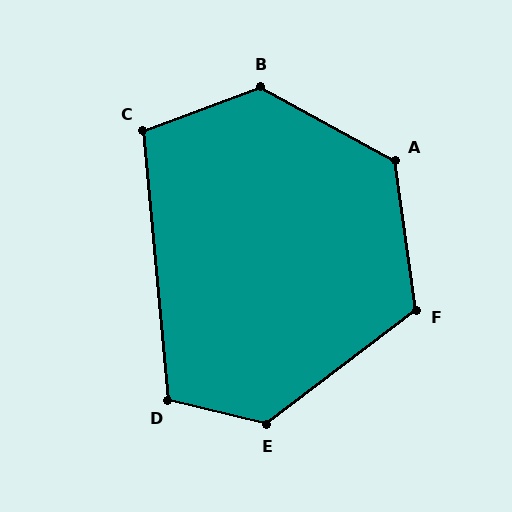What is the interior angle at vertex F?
Approximately 120 degrees (obtuse).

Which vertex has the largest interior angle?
B, at approximately 131 degrees.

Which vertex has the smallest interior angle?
C, at approximately 105 degrees.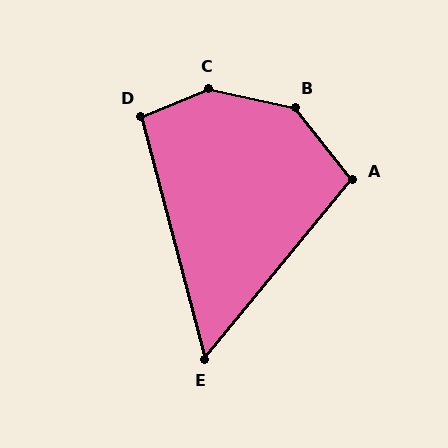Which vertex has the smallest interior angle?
E, at approximately 54 degrees.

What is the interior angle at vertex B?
Approximately 141 degrees (obtuse).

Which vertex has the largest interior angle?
C, at approximately 145 degrees.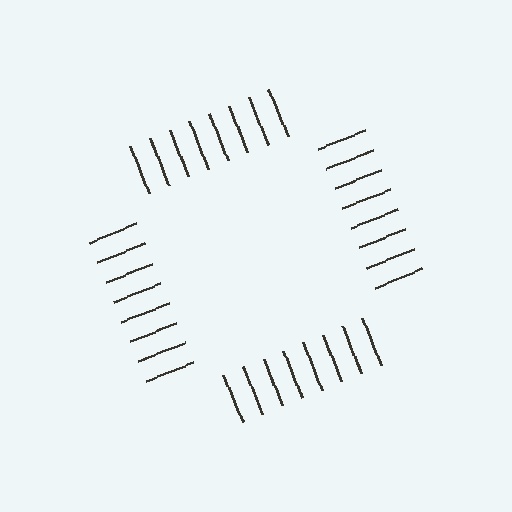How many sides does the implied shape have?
4 sides — the line-ends trace a square.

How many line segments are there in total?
32 — 8 along each of the 4 edges.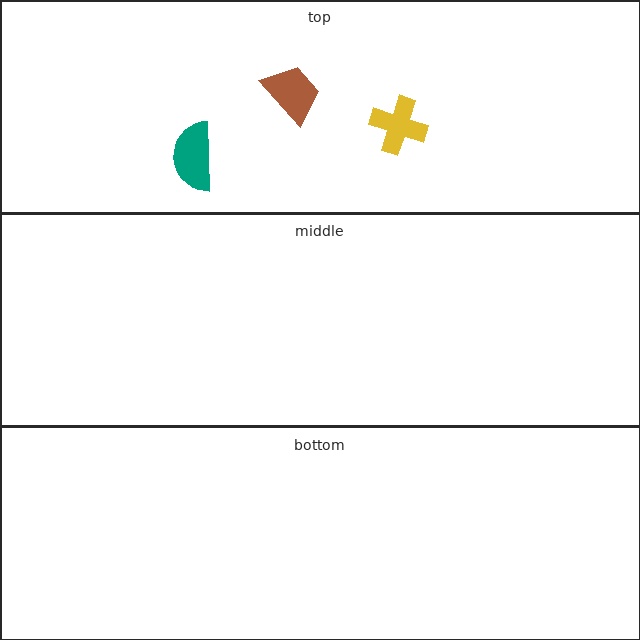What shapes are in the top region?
The brown trapezoid, the yellow cross, the teal semicircle.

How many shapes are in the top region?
3.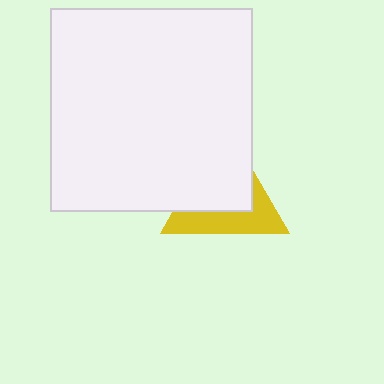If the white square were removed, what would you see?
You would see the complete yellow triangle.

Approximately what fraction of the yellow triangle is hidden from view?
Roughly 58% of the yellow triangle is hidden behind the white square.